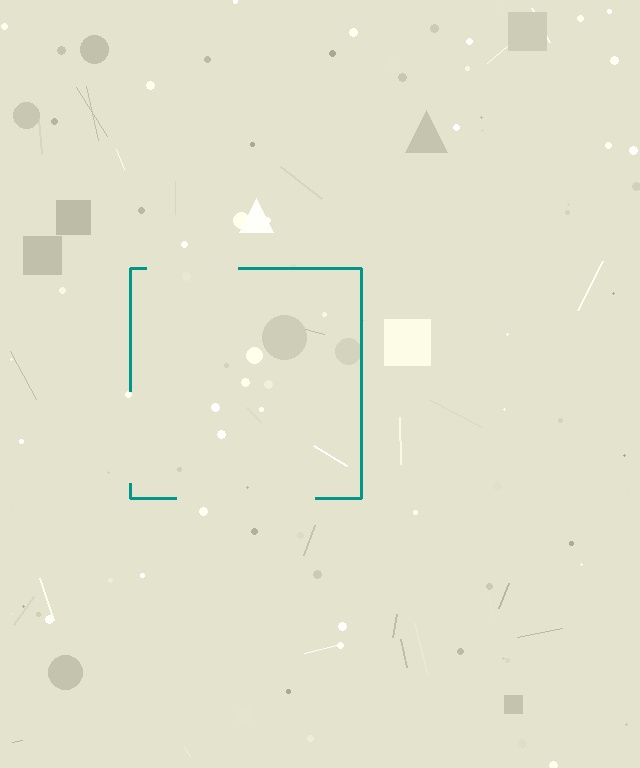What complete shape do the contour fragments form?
The contour fragments form a square.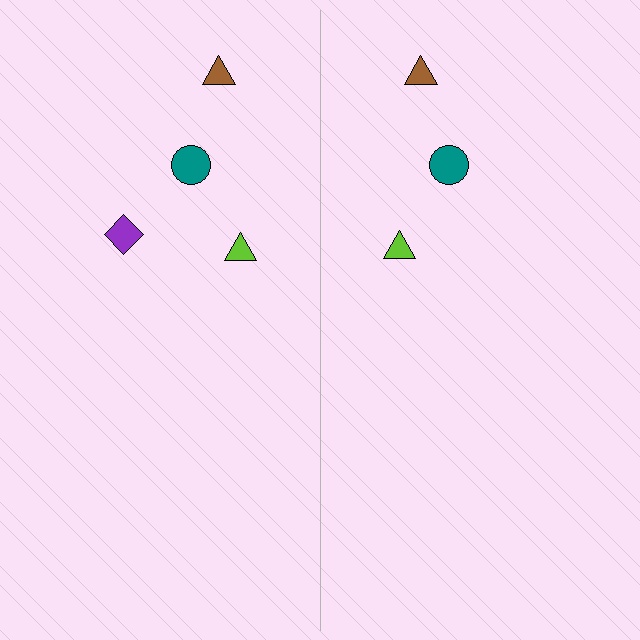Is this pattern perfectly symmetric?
No, the pattern is not perfectly symmetric. A purple diamond is missing from the right side.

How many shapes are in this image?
There are 7 shapes in this image.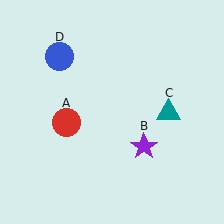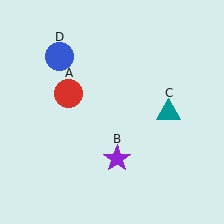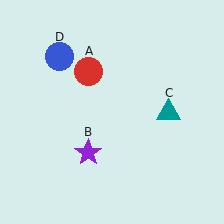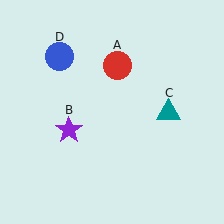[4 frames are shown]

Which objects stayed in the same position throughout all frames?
Teal triangle (object C) and blue circle (object D) remained stationary.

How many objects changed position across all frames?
2 objects changed position: red circle (object A), purple star (object B).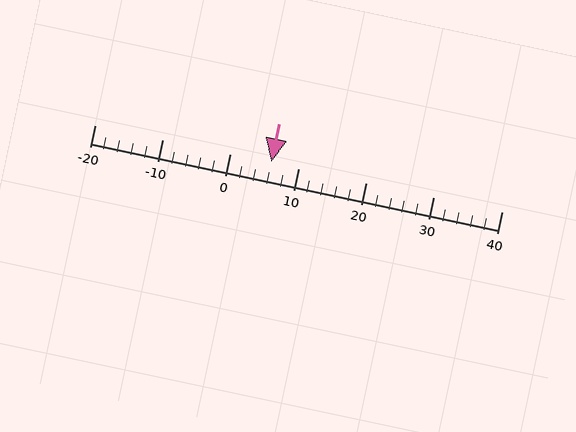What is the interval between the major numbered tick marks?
The major tick marks are spaced 10 units apart.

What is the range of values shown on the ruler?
The ruler shows values from -20 to 40.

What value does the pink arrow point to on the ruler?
The pink arrow points to approximately 6.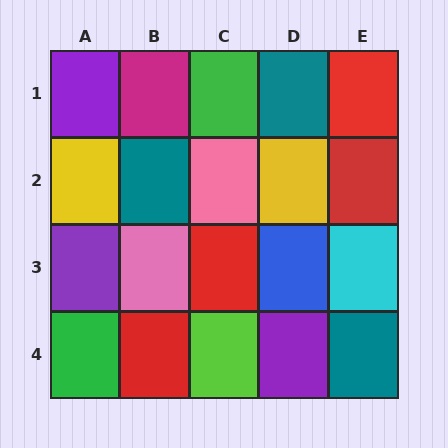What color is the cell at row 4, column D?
Purple.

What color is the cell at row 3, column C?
Red.